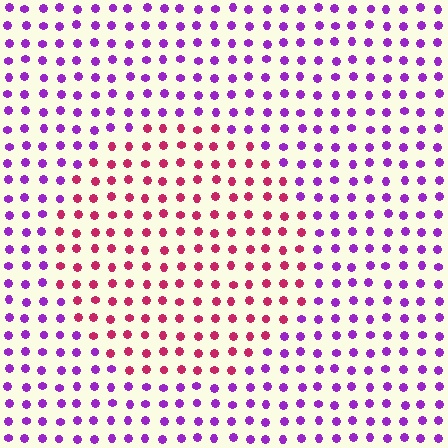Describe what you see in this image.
The image is filled with small purple elements in a uniform arrangement. A circle-shaped region is visible where the elements are tinted to a slightly different hue, forming a subtle color boundary.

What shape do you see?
I see a circle.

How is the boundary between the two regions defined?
The boundary is defined purely by a slight shift in hue (about 52 degrees). Spacing, size, and orientation are identical on both sides.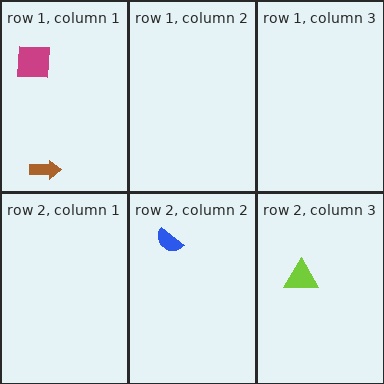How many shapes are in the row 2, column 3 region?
1.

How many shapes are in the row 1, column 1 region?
2.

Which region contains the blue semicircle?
The row 2, column 2 region.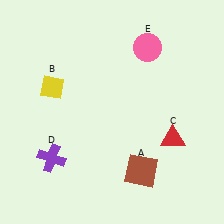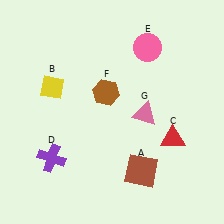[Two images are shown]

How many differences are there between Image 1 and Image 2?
There are 2 differences between the two images.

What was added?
A brown hexagon (F), a pink triangle (G) were added in Image 2.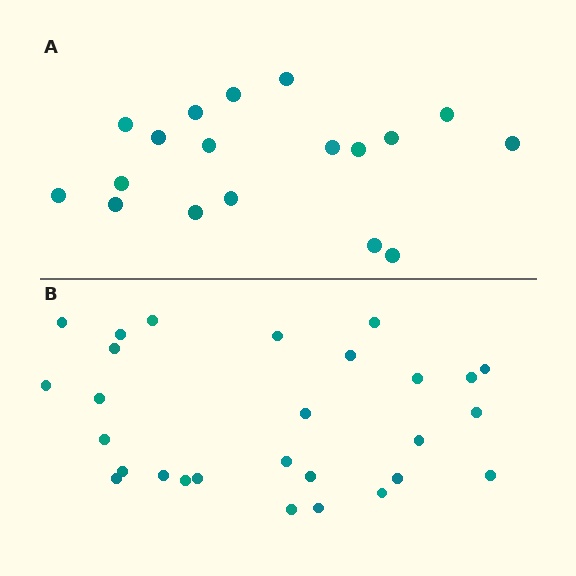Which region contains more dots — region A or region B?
Region B (the bottom region) has more dots.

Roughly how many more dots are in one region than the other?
Region B has roughly 10 or so more dots than region A.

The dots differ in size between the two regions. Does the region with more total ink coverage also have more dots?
No. Region A has more total ink coverage because its dots are larger, but region B actually contains more individual dots. Total area can be misleading — the number of items is what matters here.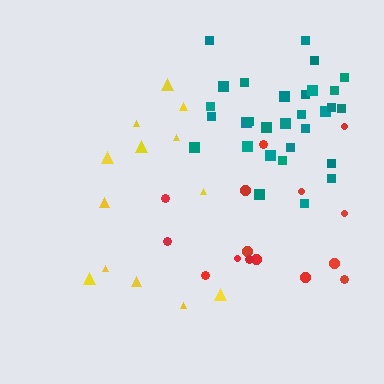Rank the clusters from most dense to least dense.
teal, red, yellow.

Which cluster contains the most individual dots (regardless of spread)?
Teal (30).